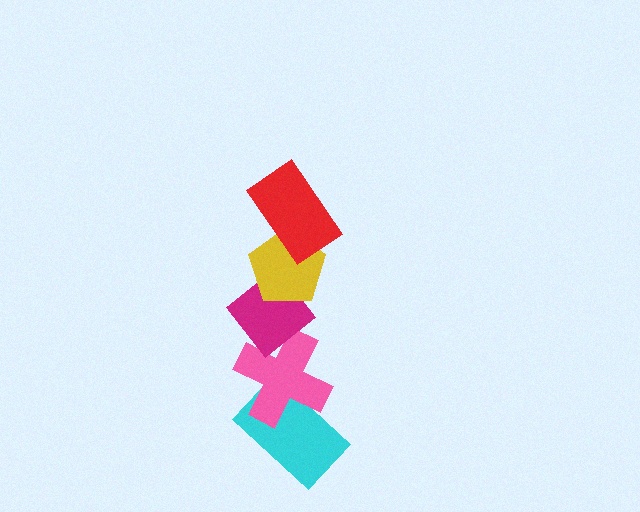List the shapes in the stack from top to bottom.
From top to bottom: the red rectangle, the yellow pentagon, the magenta diamond, the pink cross, the cyan rectangle.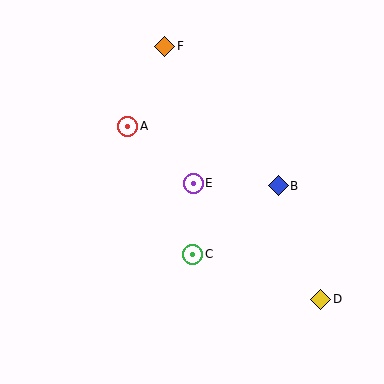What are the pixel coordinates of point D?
Point D is at (321, 299).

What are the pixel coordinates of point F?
Point F is at (165, 46).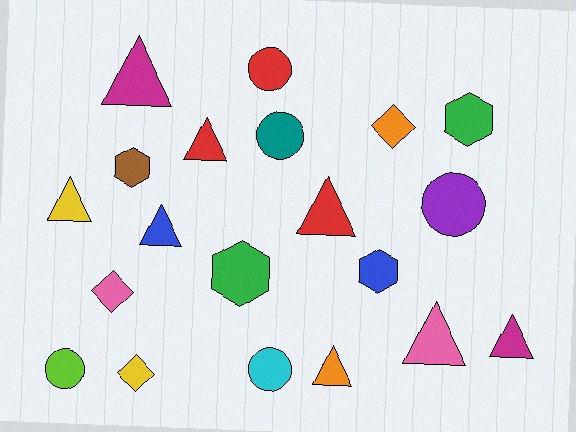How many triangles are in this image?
There are 8 triangles.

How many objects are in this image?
There are 20 objects.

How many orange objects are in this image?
There are 2 orange objects.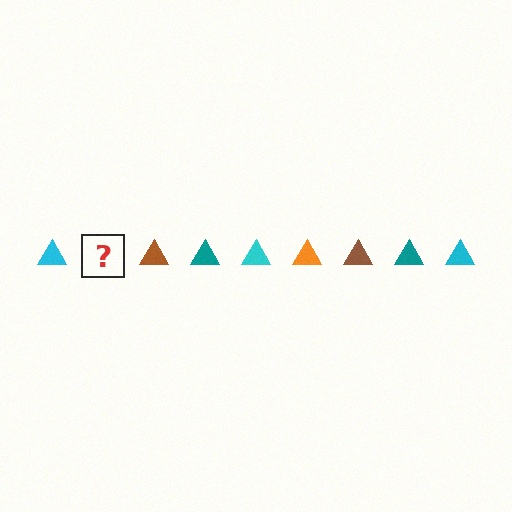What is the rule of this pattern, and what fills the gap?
The rule is that the pattern cycles through cyan, orange, brown, teal triangles. The gap should be filled with an orange triangle.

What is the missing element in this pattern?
The missing element is an orange triangle.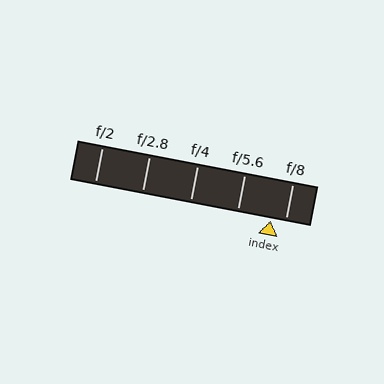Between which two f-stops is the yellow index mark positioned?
The index mark is between f/5.6 and f/8.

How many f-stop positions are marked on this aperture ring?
There are 5 f-stop positions marked.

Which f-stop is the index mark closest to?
The index mark is closest to f/8.